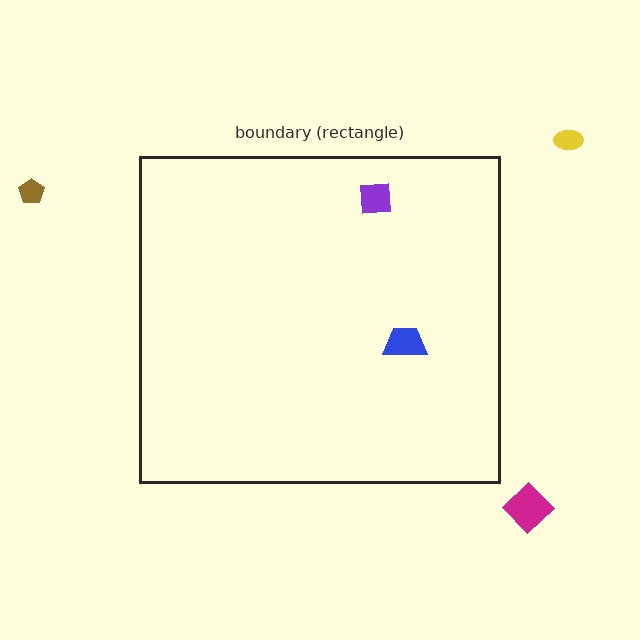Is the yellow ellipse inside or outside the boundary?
Outside.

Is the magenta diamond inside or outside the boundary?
Outside.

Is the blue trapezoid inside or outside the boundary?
Inside.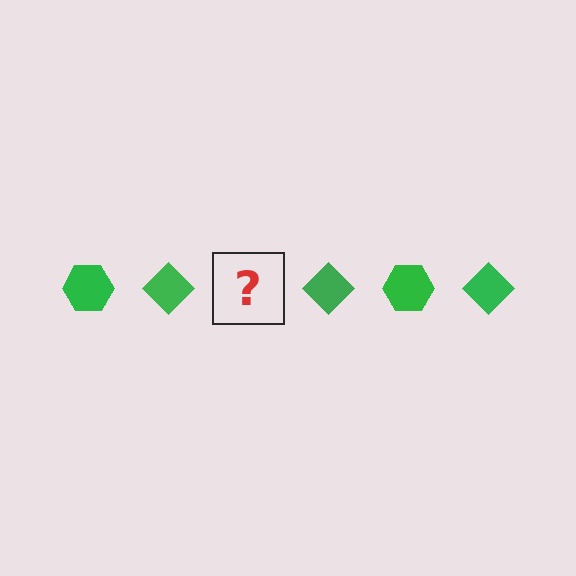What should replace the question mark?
The question mark should be replaced with a green hexagon.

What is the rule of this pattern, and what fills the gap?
The rule is that the pattern cycles through hexagon, diamond shapes in green. The gap should be filled with a green hexagon.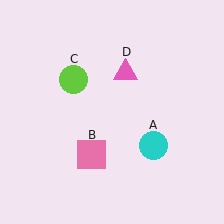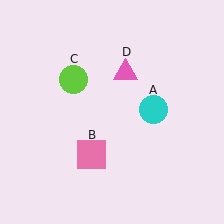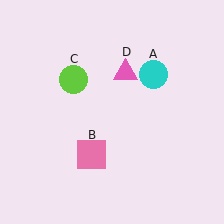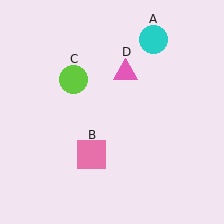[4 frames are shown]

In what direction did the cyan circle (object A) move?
The cyan circle (object A) moved up.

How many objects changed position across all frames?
1 object changed position: cyan circle (object A).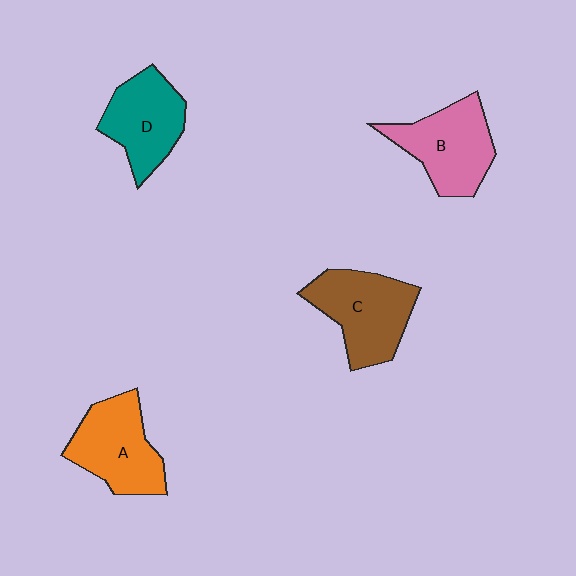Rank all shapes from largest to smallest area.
From largest to smallest: C (brown), A (orange), B (pink), D (teal).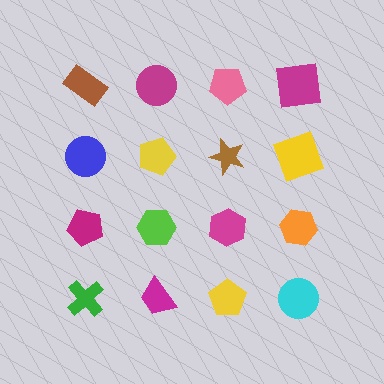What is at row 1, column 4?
A magenta square.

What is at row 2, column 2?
A yellow pentagon.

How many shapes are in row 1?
4 shapes.